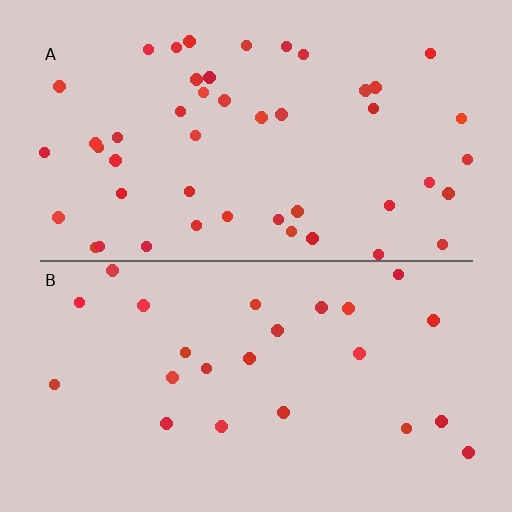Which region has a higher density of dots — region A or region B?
A (the top).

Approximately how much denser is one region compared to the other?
Approximately 2.0× — region A over region B.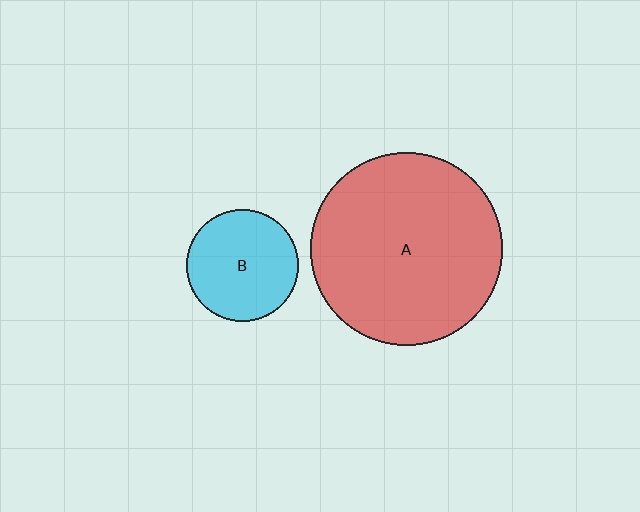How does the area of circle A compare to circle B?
Approximately 2.9 times.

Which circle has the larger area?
Circle A (red).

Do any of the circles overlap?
No, none of the circles overlap.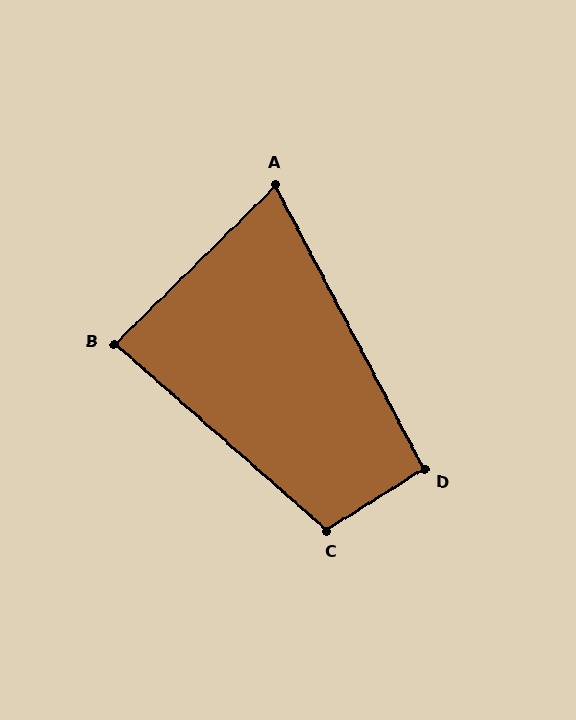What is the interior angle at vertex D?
Approximately 94 degrees (approximately right).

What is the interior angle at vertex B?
Approximately 86 degrees (approximately right).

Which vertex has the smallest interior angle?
A, at approximately 73 degrees.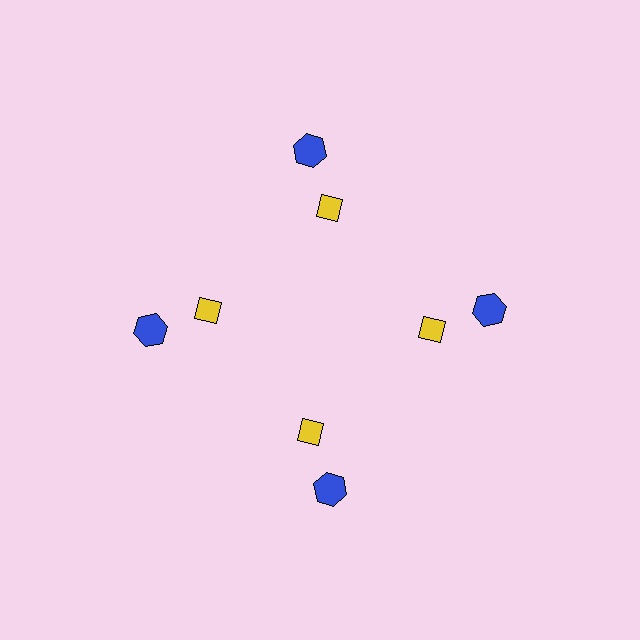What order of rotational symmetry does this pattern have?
This pattern has 4-fold rotational symmetry.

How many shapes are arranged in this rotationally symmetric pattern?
There are 8 shapes, arranged in 4 groups of 2.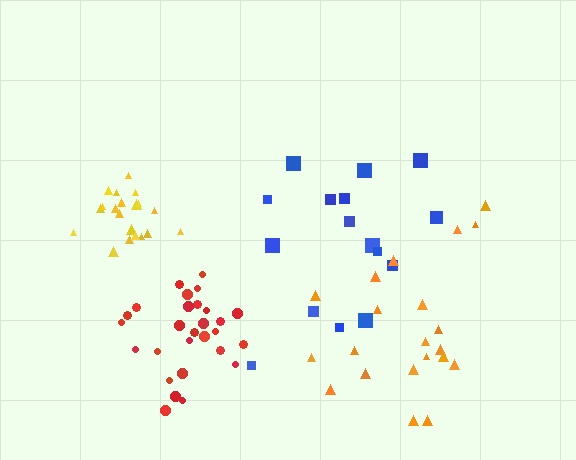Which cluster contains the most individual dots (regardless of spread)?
Red (28).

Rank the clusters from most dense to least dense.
yellow, red, blue, orange.